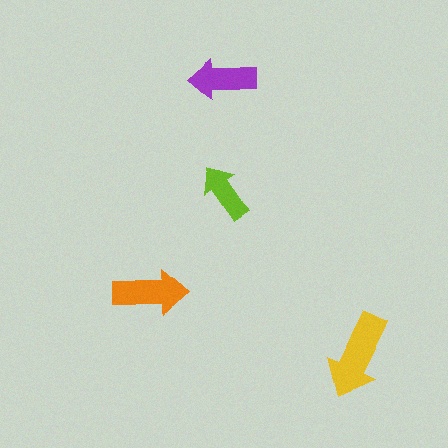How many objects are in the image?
There are 4 objects in the image.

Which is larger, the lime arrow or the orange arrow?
The orange one.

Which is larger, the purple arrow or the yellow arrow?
The yellow one.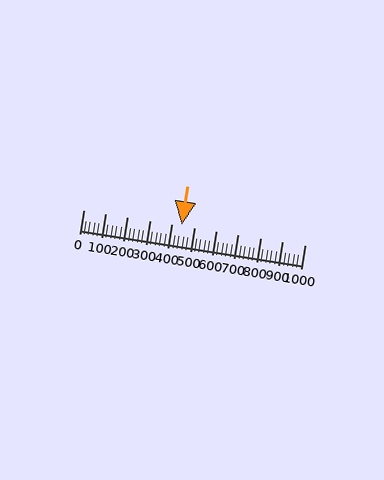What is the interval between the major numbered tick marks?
The major tick marks are spaced 100 units apart.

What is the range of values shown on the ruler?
The ruler shows values from 0 to 1000.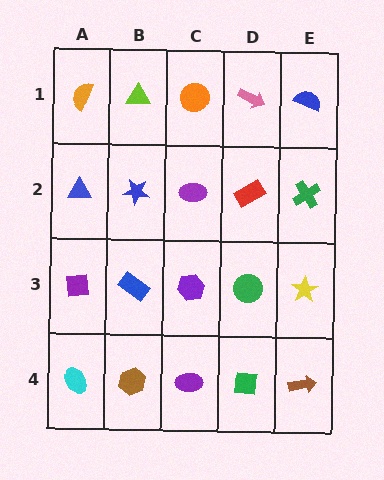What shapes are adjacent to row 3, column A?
A blue triangle (row 2, column A), a cyan ellipse (row 4, column A), a blue rectangle (row 3, column B).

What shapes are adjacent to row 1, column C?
A purple ellipse (row 2, column C), a lime triangle (row 1, column B), a pink arrow (row 1, column D).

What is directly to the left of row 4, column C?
A brown hexagon.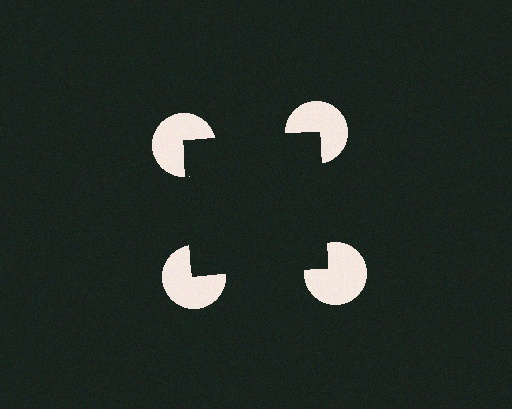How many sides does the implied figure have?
4 sides.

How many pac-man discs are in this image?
There are 4 — one at each vertex of the illusory square.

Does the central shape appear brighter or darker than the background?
It typically appears slightly darker than the background, even though no actual brightness change is drawn.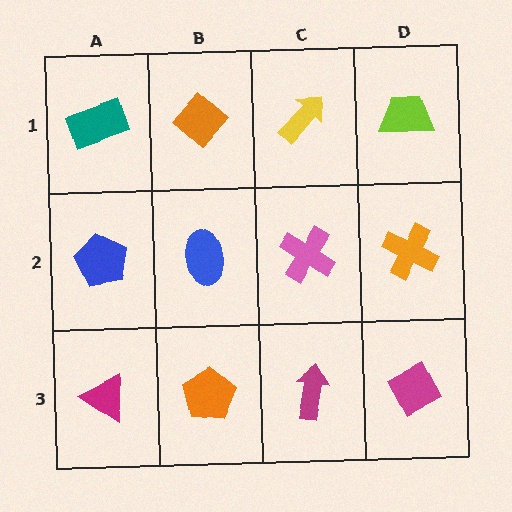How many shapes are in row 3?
4 shapes.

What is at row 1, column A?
A teal rectangle.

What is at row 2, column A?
A blue pentagon.